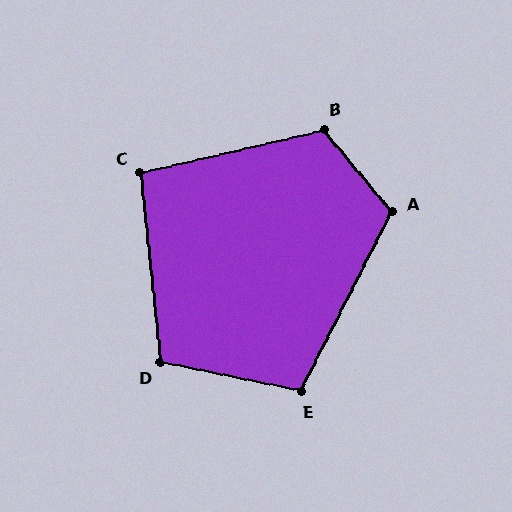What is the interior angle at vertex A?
Approximately 114 degrees (obtuse).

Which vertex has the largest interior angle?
B, at approximately 117 degrees.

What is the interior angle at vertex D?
Approximately 108 degrees (obtuse).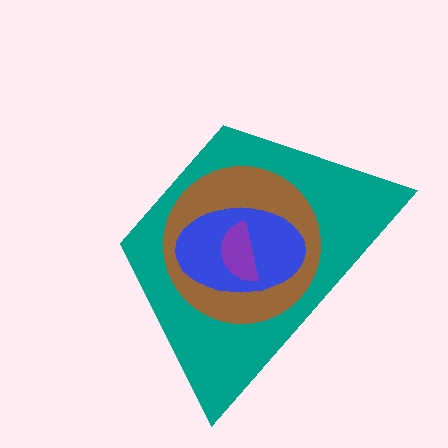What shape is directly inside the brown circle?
The blue ellipse.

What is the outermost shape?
The teal trapezoid.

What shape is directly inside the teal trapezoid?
The brown circle.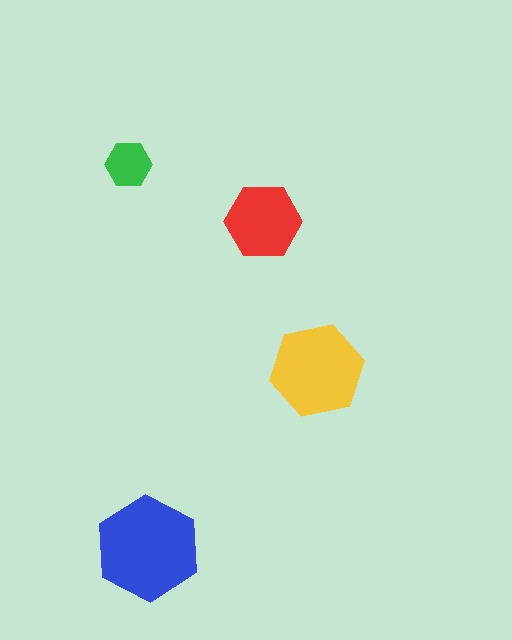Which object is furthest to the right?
The yellow hexagon is rightmost.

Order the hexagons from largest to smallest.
the blue one, the yellow one, the red one, the green one.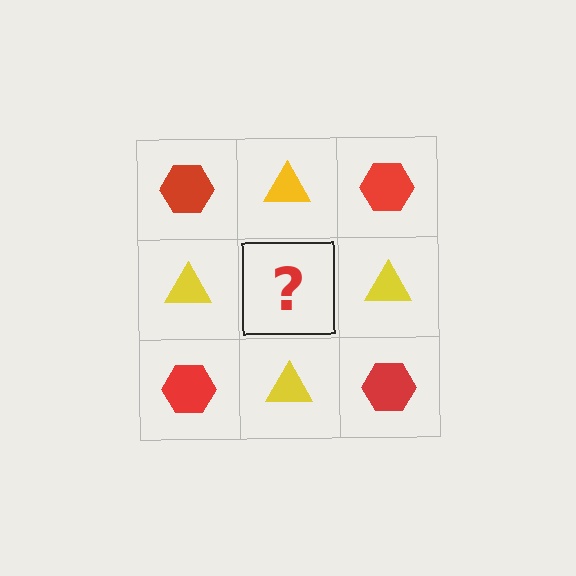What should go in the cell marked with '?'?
The missing cell should contain a red hexagon.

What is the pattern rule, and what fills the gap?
The rule is that it alternates red hexagon and yellow triangle in a checkerboard pattern. The gap should be filled with a red hexagon.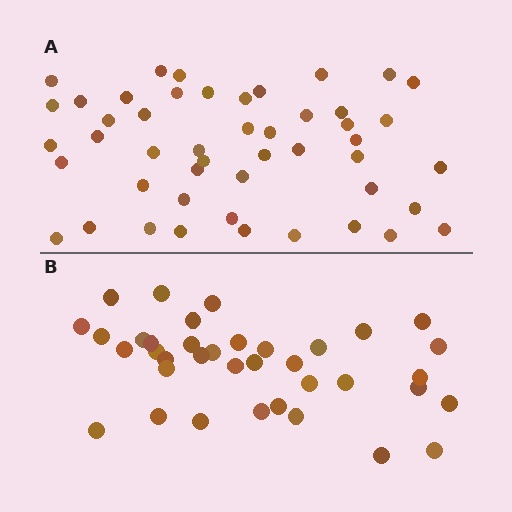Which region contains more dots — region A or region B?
Region A (the top region) has more dots.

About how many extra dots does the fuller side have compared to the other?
Region A has roughly 12 or so more dots than region B.